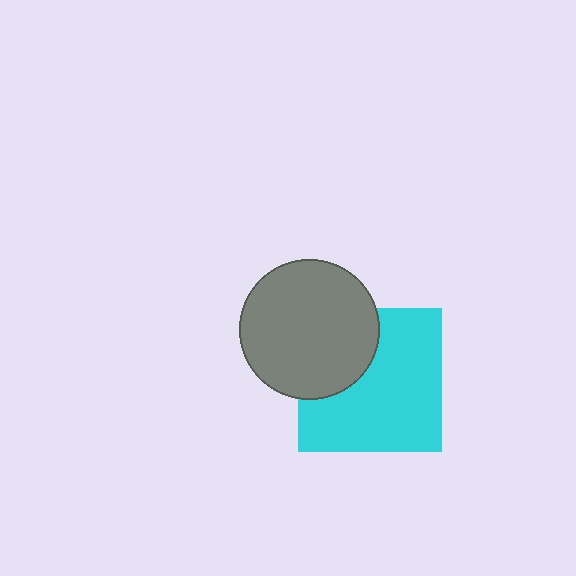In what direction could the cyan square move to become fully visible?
The cyan square could move toward the lower-right. That would shift it out from behind the gray circle entirely.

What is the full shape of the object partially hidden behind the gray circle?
The partially hidden object is a cyan square.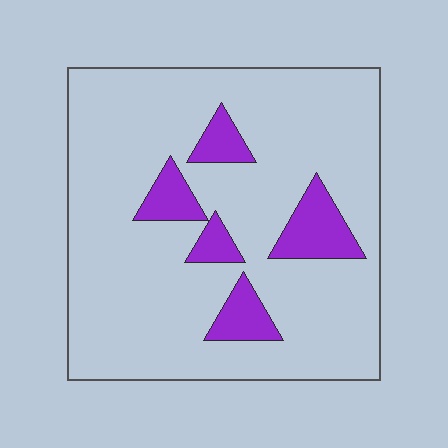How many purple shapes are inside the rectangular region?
5.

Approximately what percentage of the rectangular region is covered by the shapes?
Approximately 15%.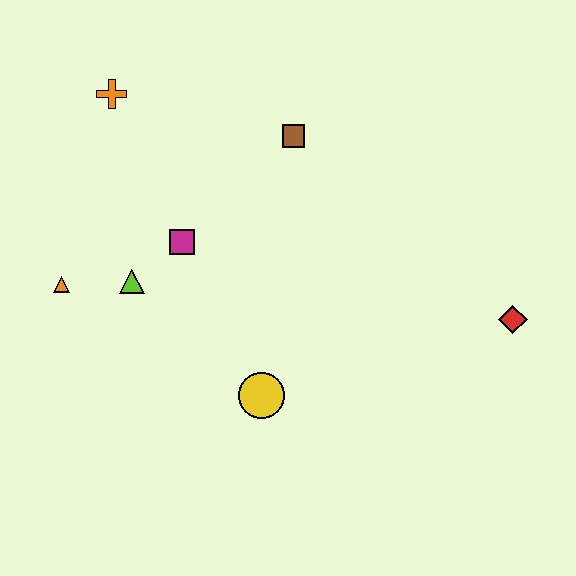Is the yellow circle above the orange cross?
No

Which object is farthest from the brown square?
The red diamond is farthest from the brown square.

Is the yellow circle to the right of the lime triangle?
Yes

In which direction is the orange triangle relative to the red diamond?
The orange triangle is to the left of the red diamond.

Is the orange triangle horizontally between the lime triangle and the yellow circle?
No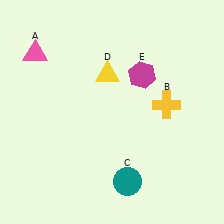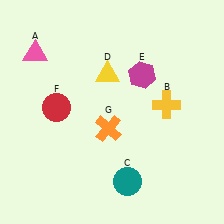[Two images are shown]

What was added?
A red circle (F), an orange cross (G) were added in Image 2.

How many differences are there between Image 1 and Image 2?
There are 2 differences between the two images.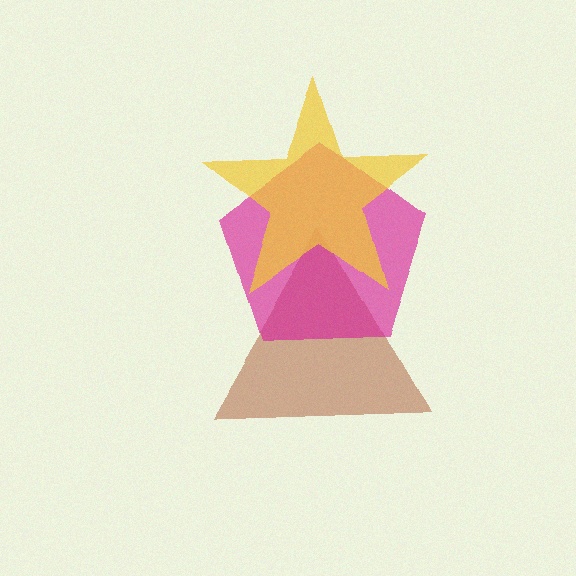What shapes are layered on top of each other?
The layered shapes are: a brown triangle, a magenta pentagon, a yellow star.